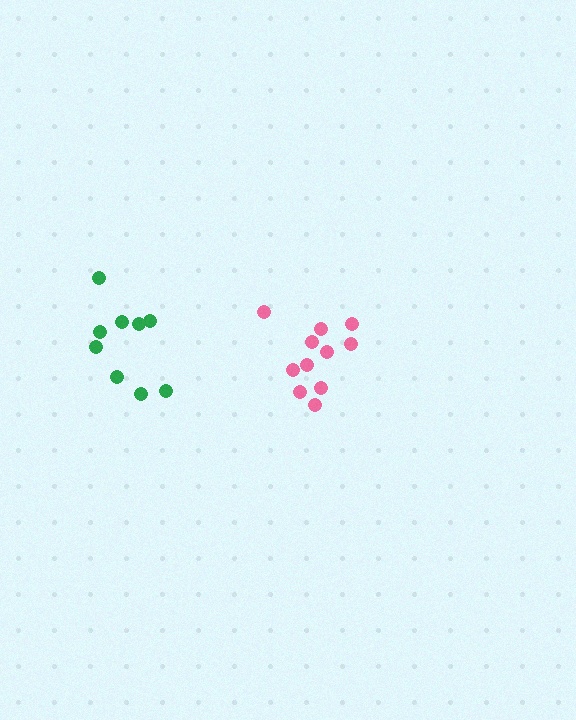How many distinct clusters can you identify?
There are 2 distinct clusters.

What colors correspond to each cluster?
The clusters are colored: green, pink.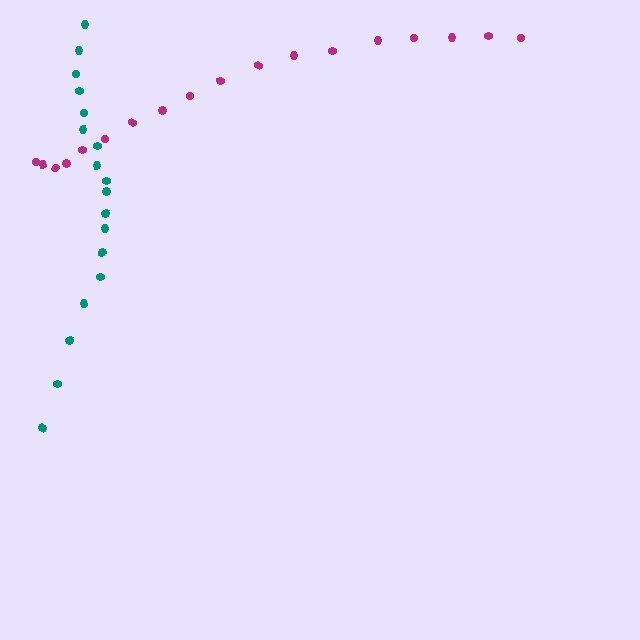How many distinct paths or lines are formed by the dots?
There are 2 distinct paths.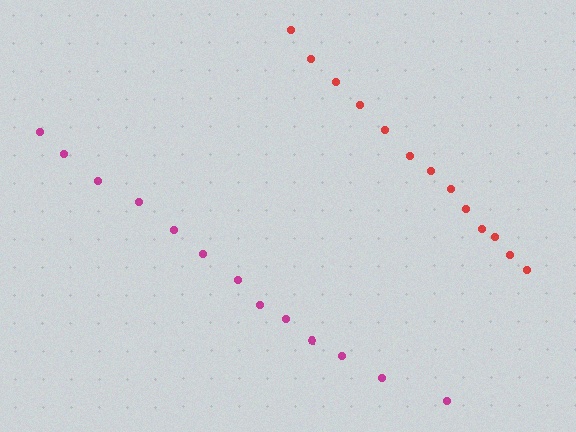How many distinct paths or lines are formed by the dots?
There are 2 distinct paths.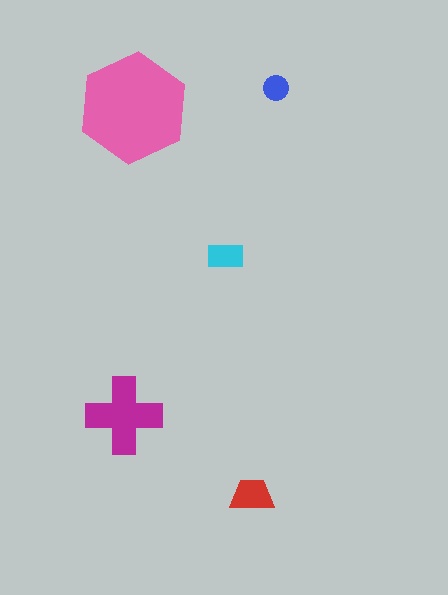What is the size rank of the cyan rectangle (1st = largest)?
4th.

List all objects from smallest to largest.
The blue circle, the cyan rectangle, the red trapezoid, the magenta cross, the pink hexagon.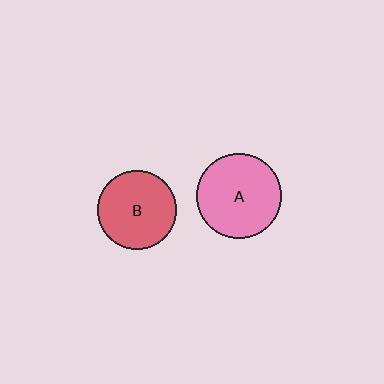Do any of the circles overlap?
No, none of the circles overlap.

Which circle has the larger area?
Circle A (pink).